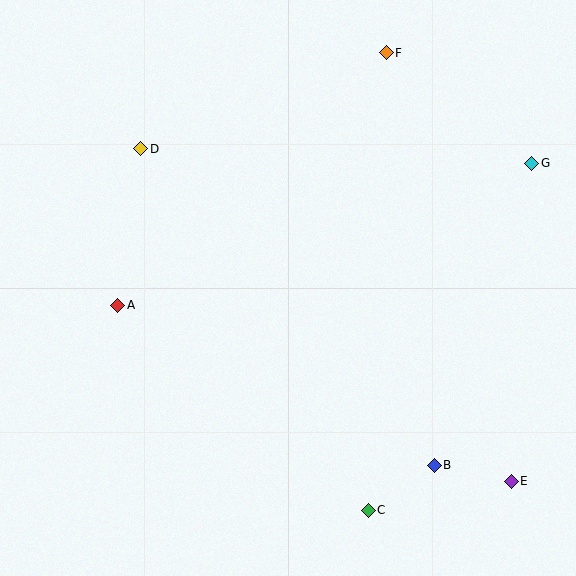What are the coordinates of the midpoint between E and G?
The midpoint between E and G is at (521, 322).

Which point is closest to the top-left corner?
Point D is closest to the top-left corner.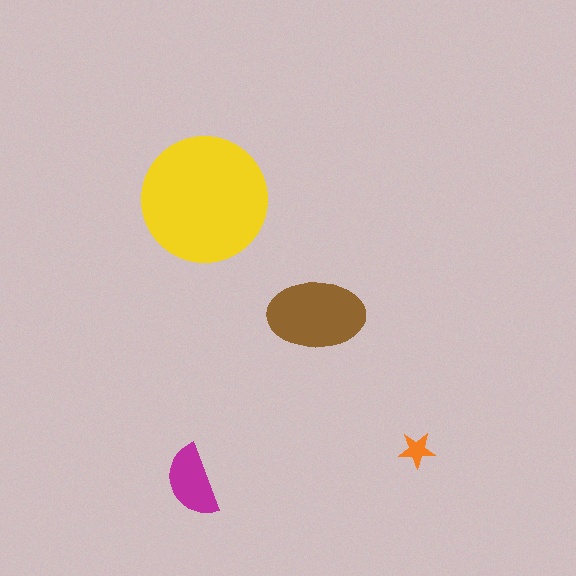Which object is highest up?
The yellow circle is topmost.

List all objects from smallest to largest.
The orange star, the magenta semicircle, the brown ellipse, the yellow circle.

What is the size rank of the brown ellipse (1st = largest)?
2nd.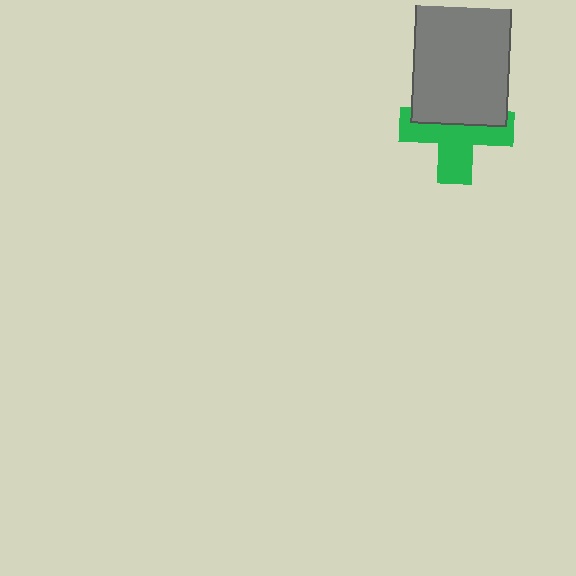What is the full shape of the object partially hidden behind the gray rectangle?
The partially hidden object is a green cross.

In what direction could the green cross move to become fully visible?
The green cross could move down. That would shift it out from behind the gray rectangle entirely.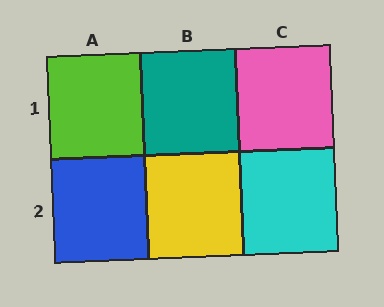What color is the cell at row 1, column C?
Pink.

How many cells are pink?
1 cell is pink.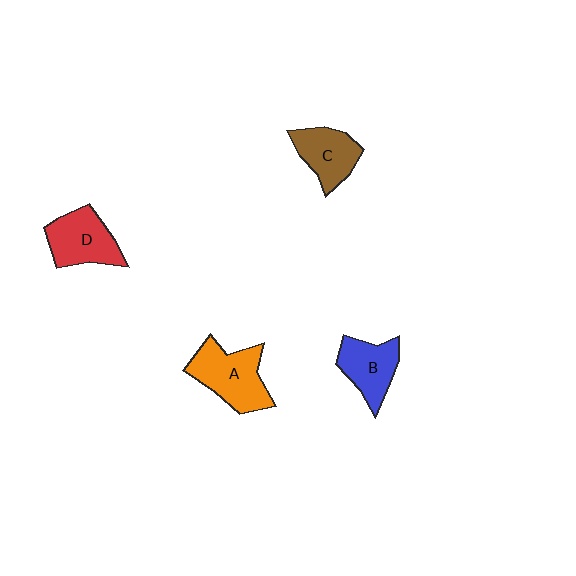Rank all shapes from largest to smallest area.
From largest to smallest: A (orange), D (red), B (blue), C (brown).